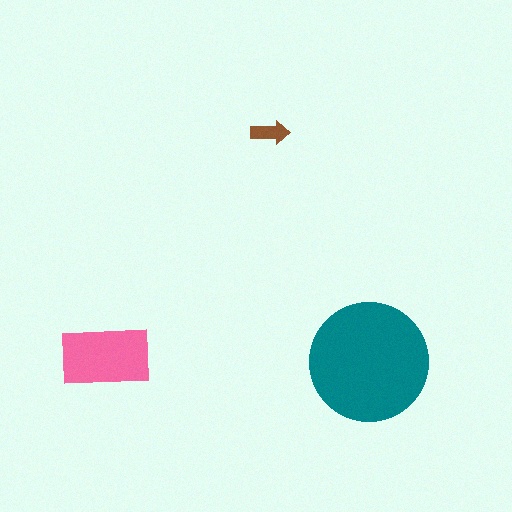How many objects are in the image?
There are 3 objects in the image.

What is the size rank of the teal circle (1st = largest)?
1st.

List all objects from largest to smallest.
The teal circle, the pink rectangle, the brown arrow.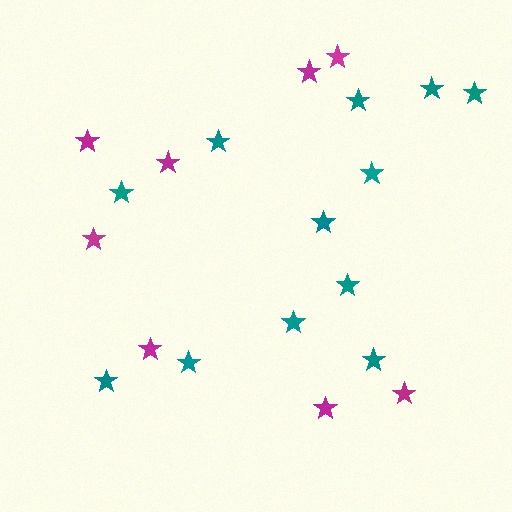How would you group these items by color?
There are 2 groups: one group of magenta stars (8) and one group of teal stars (12).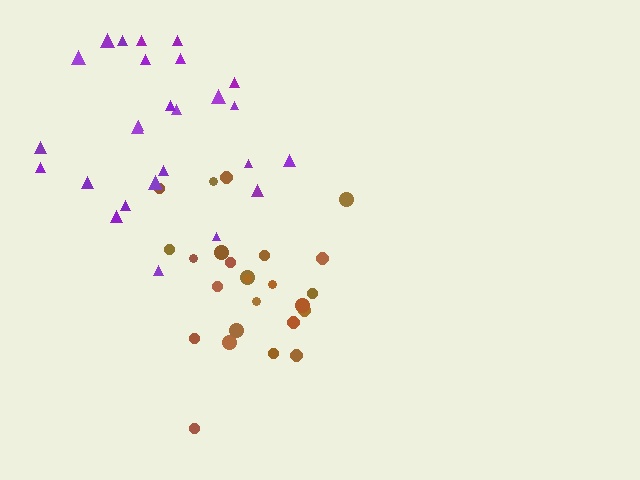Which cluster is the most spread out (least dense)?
Purple.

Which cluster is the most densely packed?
Brown.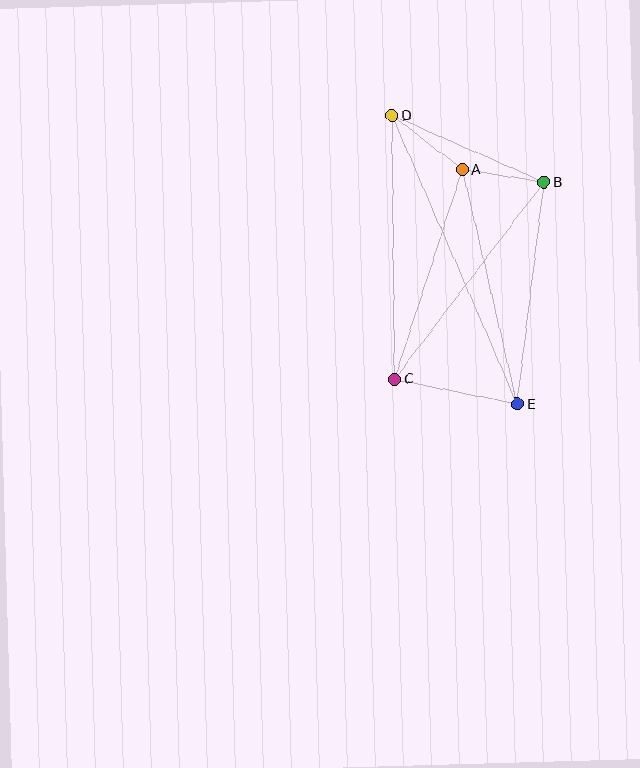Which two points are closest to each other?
Points A and B are closest to each other.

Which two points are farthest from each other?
Points D and E are farthest from each other.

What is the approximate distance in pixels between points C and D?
The distance between C and D is approximately 264 pixels.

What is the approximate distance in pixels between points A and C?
The distance between A and C is approximately 220 pixels.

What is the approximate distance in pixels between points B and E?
The distance between B and E is approximately 224 pixels.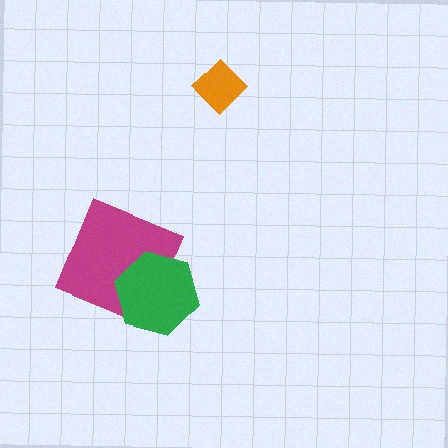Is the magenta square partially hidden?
Yes, it is partially covered by another shape.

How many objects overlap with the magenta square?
1 object overlaps with the magenta square.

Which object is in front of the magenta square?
The green hexagon is in front of the magenta square.